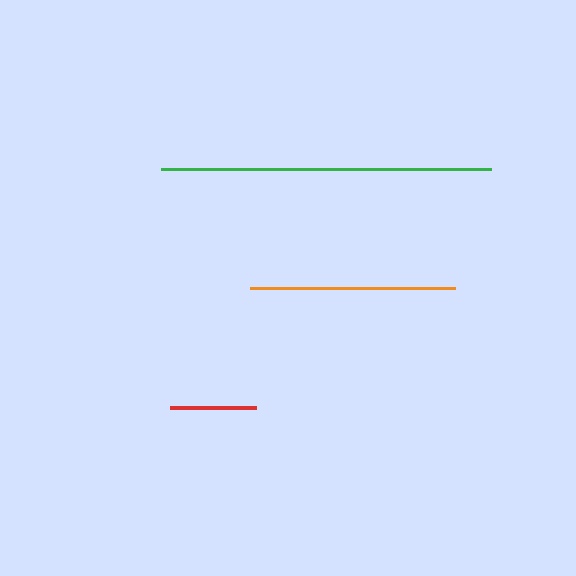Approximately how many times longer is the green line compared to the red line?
The green line is approximately 3.8 times the length of the red line.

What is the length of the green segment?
The green segment is approximately 329 pixels long.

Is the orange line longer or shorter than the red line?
The orange line is longer than the red line.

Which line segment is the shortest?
The red line is the shortest at approximately 86 pixels.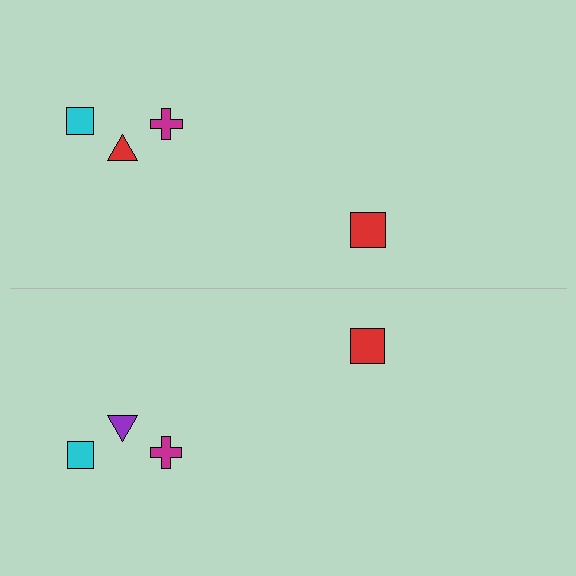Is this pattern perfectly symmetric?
No, the pattern is not perfectly symmetric. The purple triangle on the bottom side breaks the symmetry — its mirror counterpart is red.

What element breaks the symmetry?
The purple triangle on the bottom side breaks the symmetry — its mirror counterpart is red.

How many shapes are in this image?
There are 8 shapes in this image.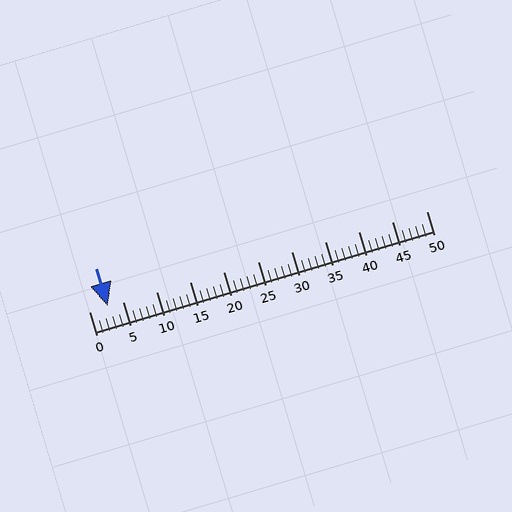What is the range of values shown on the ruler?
The ruler shows values from 0 to 50.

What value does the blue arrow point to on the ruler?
The blue arrow points to approximately 3.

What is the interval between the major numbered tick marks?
The major tick marks are spaced 5 units apart.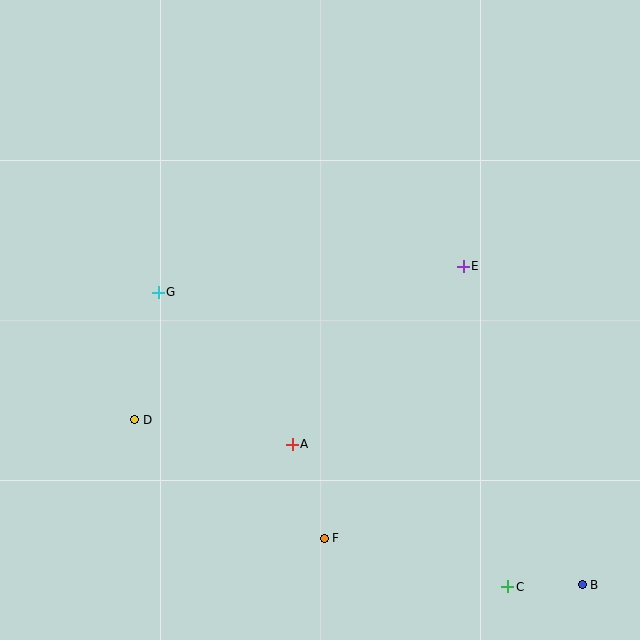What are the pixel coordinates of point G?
Point G is at (158, 292).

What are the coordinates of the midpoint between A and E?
The midpoint between A and E is at (378, 355).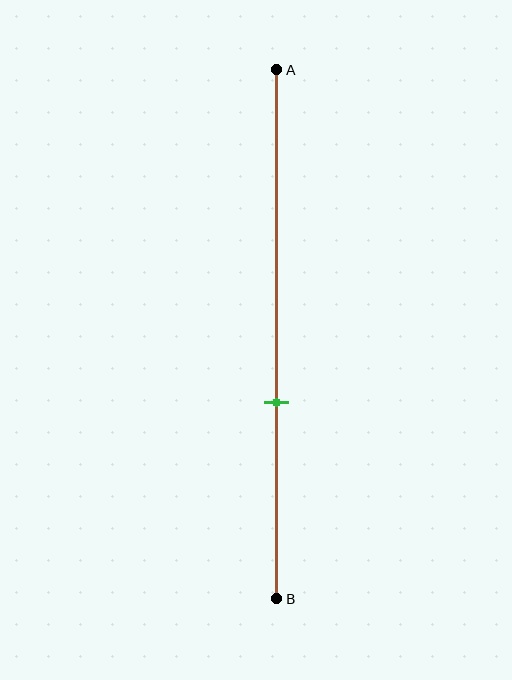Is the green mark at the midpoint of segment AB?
No, the mark is at about 65% from A, not at the 50% midpoint.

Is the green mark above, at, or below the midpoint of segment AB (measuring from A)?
The green mark is below the midpoint of segment AB.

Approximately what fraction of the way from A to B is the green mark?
The green mark is approximately 65% of the way from A to B.